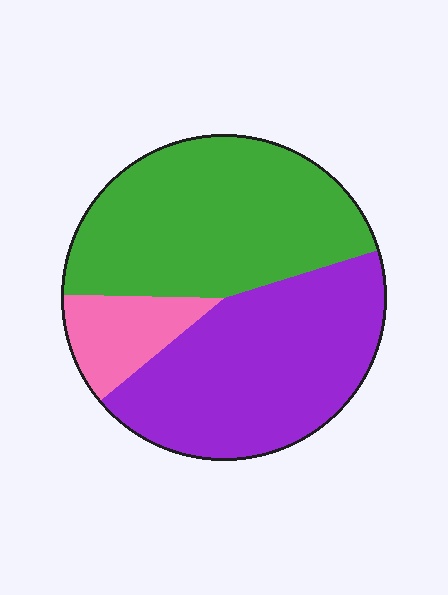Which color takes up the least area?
Pink, at roughly 10%.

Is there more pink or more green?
Green.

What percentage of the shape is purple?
Purple covers around 45% of the shape.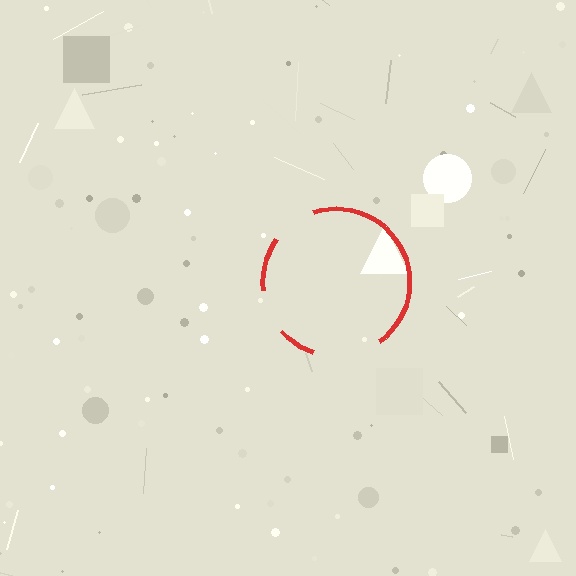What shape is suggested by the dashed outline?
The dashed outline suggests a circle.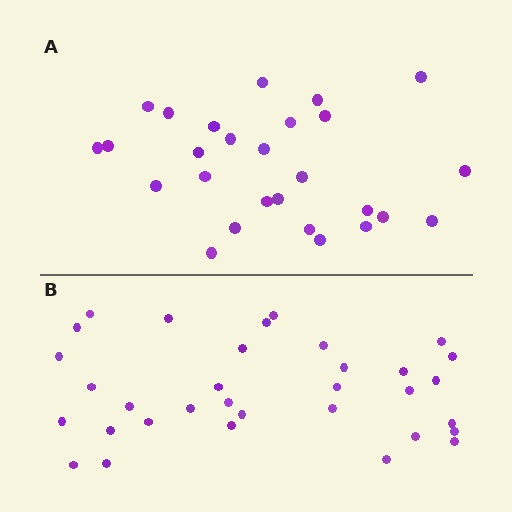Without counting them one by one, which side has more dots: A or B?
Region B (the bottom region) has more dots.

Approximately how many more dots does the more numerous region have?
Region B has about 6 more dots than region A.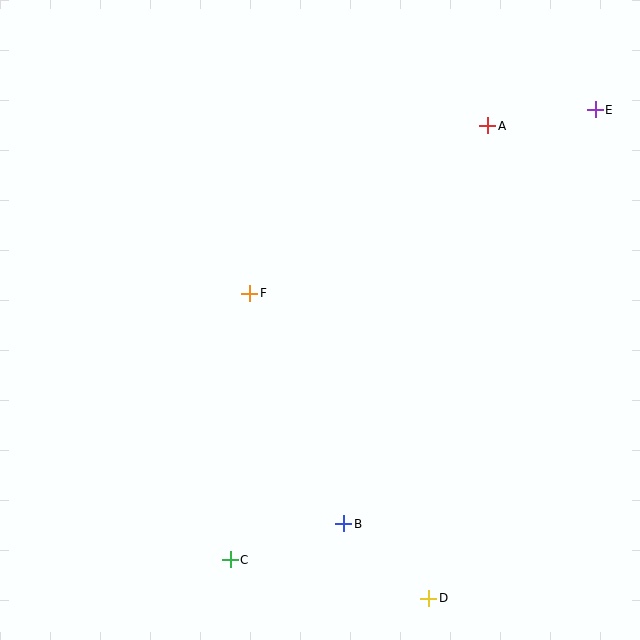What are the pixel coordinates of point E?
Point E is at (595, 110).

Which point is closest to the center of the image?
Point F at (250, 293) is closest to the center.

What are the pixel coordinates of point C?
Point C is at (230, 560).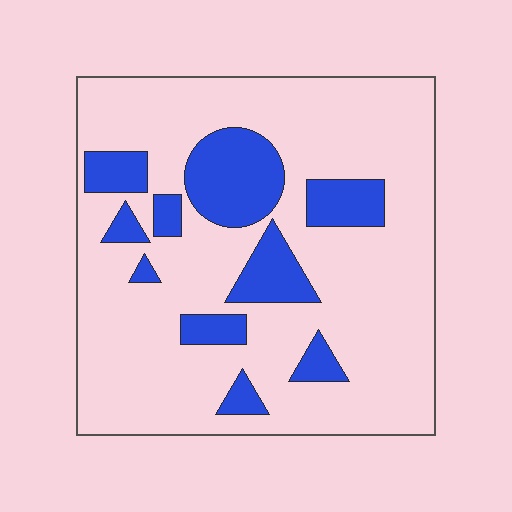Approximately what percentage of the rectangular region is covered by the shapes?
Approximately 20%.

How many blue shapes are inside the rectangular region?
10.